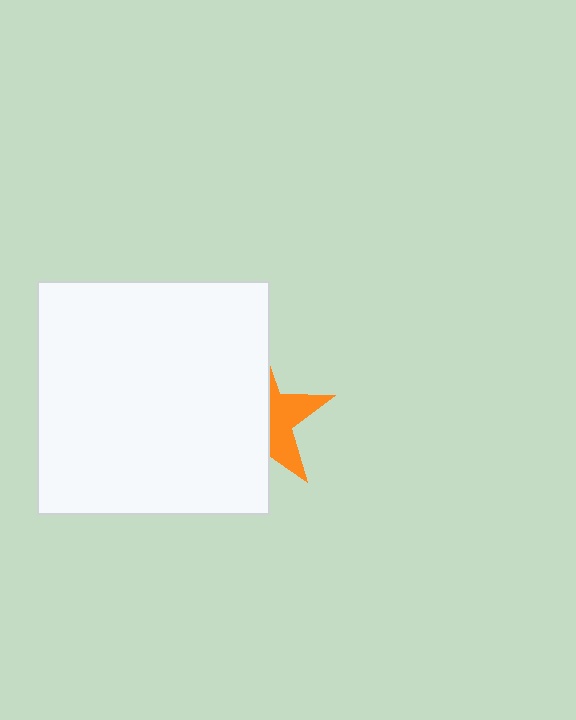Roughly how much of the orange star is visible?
A small part of it is visible (roughly 39%).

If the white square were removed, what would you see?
You would see the complete orange star.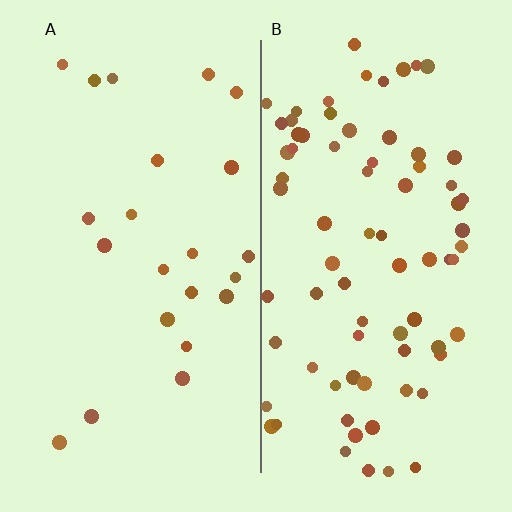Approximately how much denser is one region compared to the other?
Approximately 3.4× — region B over region A.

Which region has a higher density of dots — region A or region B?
B (the right).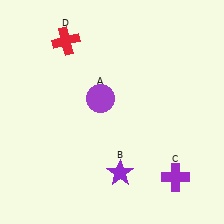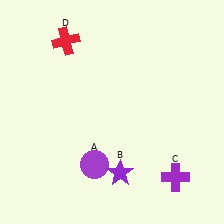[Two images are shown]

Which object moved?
The purple circle (A) moved down.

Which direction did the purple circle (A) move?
The purple circle (A) moved down.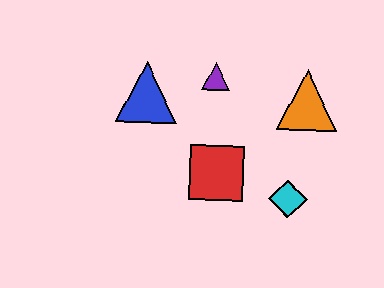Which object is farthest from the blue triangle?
The cyan diamond is farthest from the blue triangle.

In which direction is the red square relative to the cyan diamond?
The red square is to the left of the cyan diamond.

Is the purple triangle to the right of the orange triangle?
No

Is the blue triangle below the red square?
No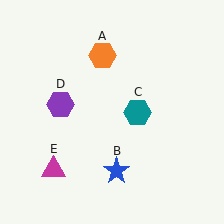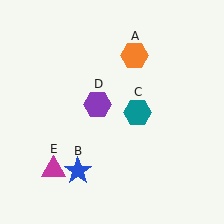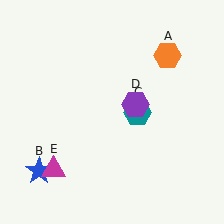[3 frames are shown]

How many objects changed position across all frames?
3 objects changed position: orange hexagon (object A), blue star (object B), purple hexagon (object D).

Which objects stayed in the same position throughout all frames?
Teal hexagon (object C) and magenta triangle (object E) remained stationary.